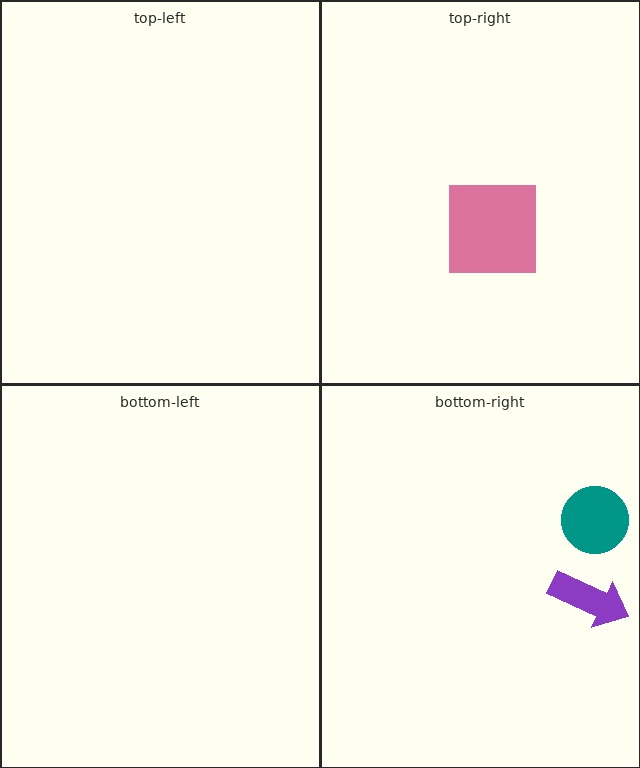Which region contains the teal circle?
The bottom-right region.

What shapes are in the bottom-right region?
The teal circle, the purple arrow.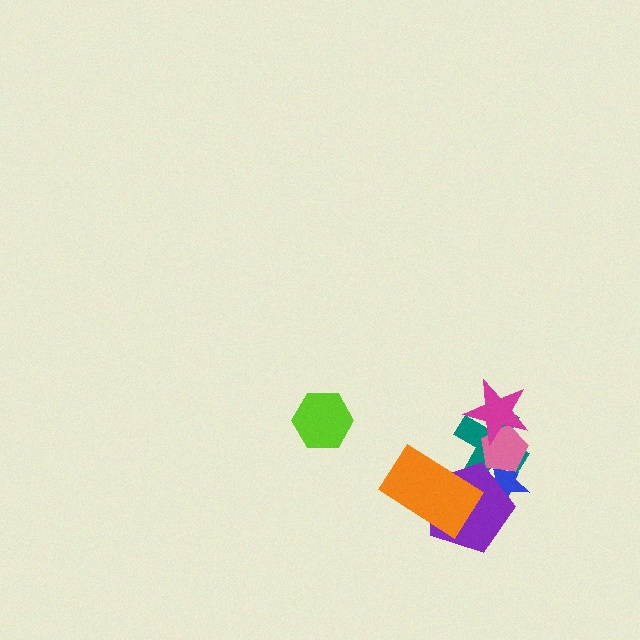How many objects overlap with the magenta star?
2 objects overlap with the magenta star.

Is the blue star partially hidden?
Yes, it is partially covered by another shape.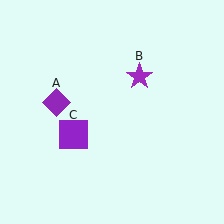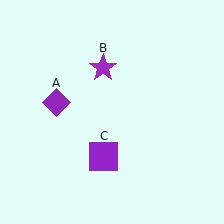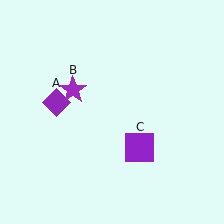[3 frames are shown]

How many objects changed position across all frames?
2 objects changed position: purple star (object B), purple square (object C).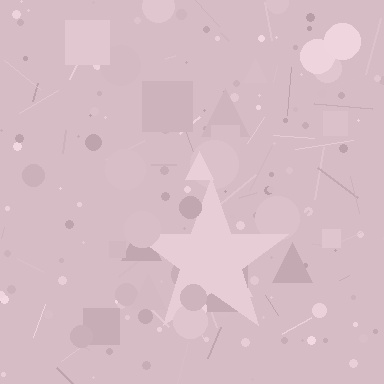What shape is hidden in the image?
A star is hidden in the image.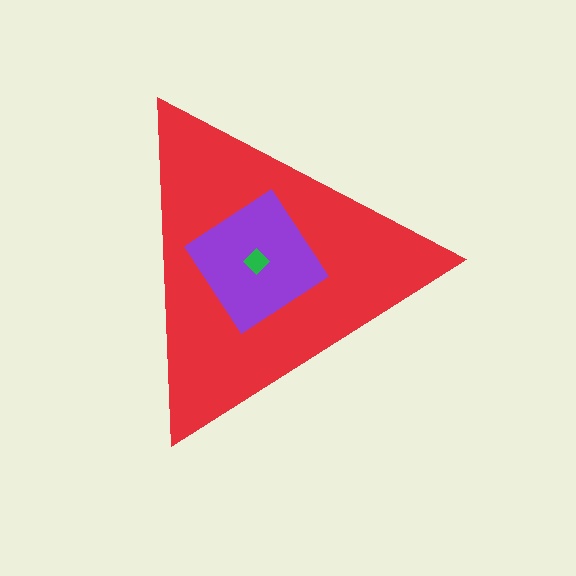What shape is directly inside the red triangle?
The purple diamond.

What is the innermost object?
The green diamond.